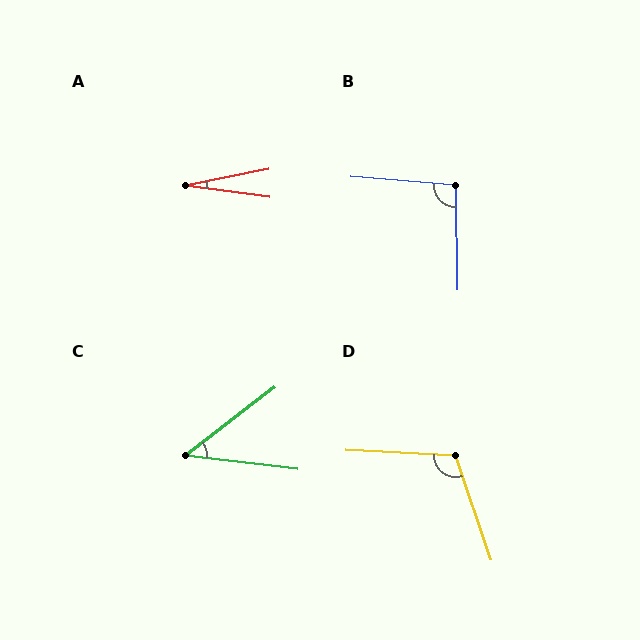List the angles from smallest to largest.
A (19°), C (44°), B (96°), D (111°).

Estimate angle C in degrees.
Approximately 44 degrees.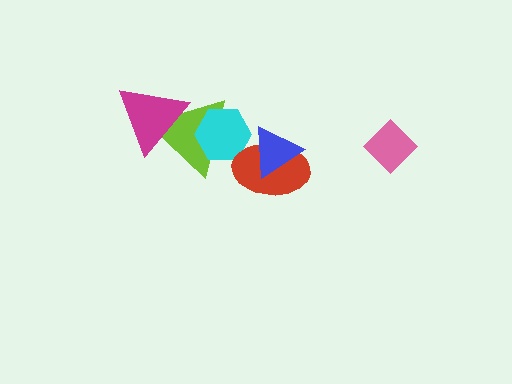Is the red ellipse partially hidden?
Yes, it is partially covered by another shape.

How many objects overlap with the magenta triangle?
1 object overlaps with the magenta triangle.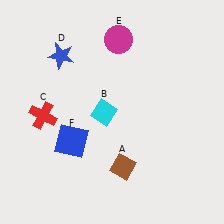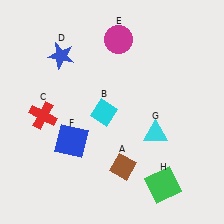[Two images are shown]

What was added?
A cyan triangle (G), a green square (H) were added in Image 2.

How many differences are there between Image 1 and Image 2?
There are 2 differences between the two images.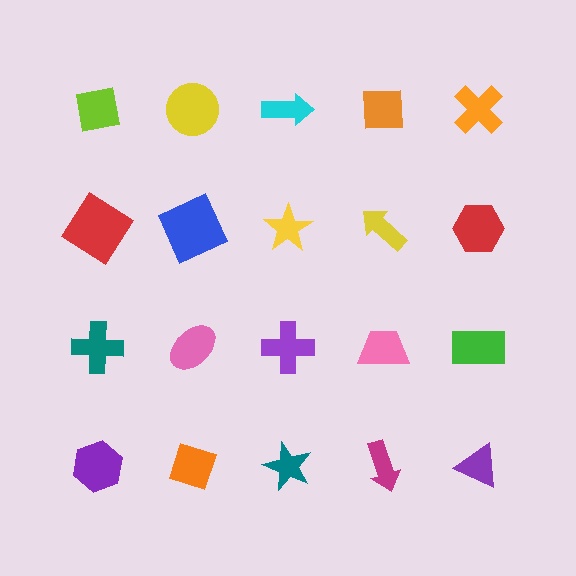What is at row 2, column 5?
A red hexagon.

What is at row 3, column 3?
A purple cross.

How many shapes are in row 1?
5 shapes.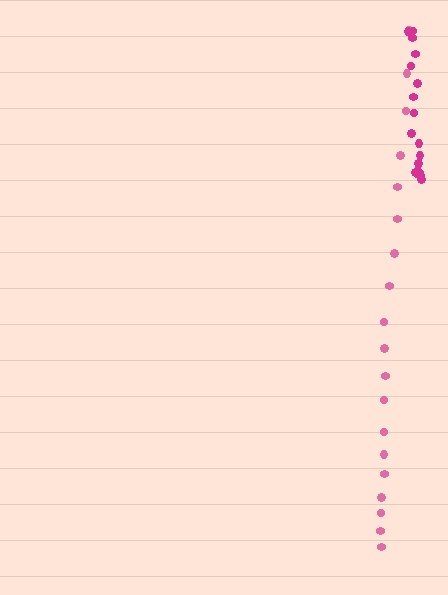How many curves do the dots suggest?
There are 2 distinct paths.